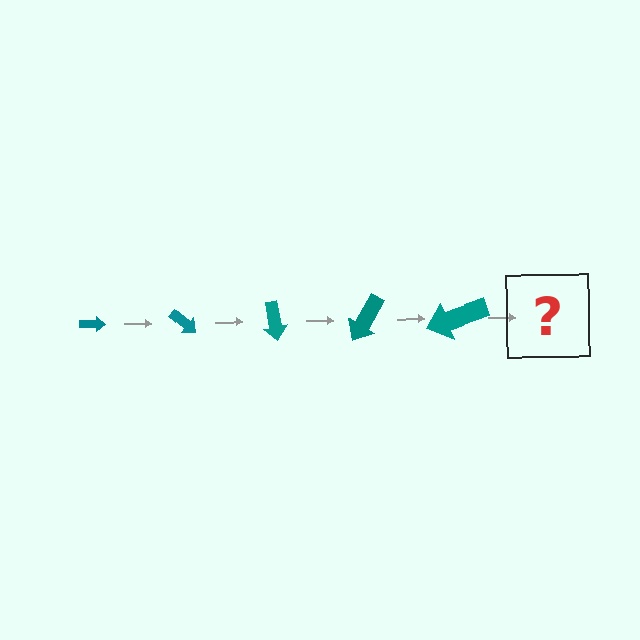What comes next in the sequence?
The next element should be an arrow, larger than the previous one and rotated 200 degrees from the start.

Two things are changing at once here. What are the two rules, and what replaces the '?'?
The two rules are that the arrow grows larger each step and it rotates 40 degrees each step. The '?' should be an arrow, larger than the previous one and rotated 200 degrees from the start.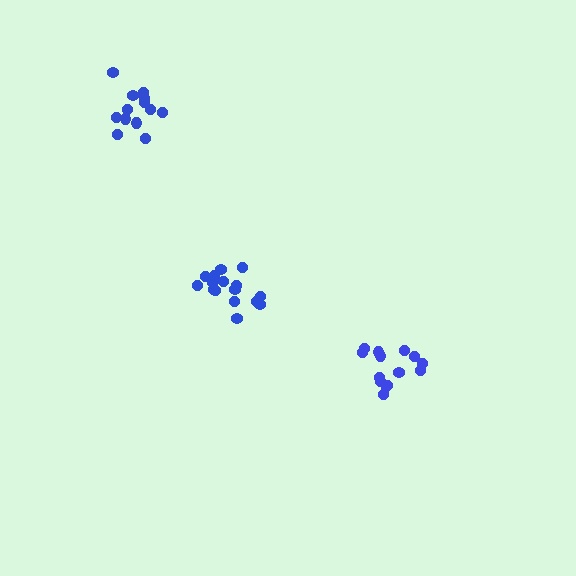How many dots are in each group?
Group 1: 14 dots, Group 2: 16 dots, Group 3: 13 dots (43 total).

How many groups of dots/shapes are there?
There are 3 groups.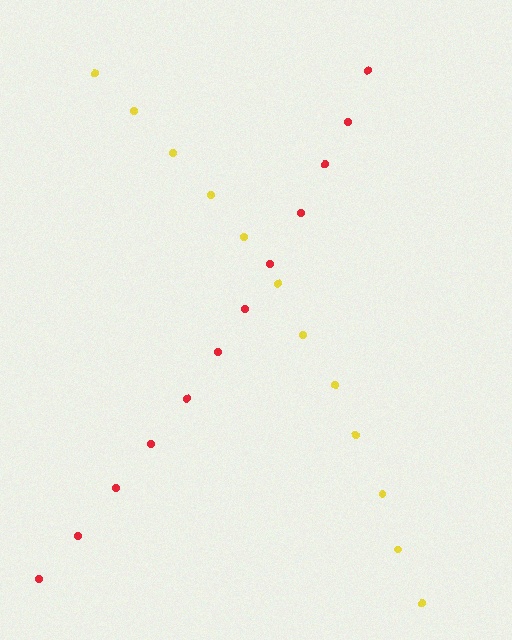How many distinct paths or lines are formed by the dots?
There are 2 distinct paths.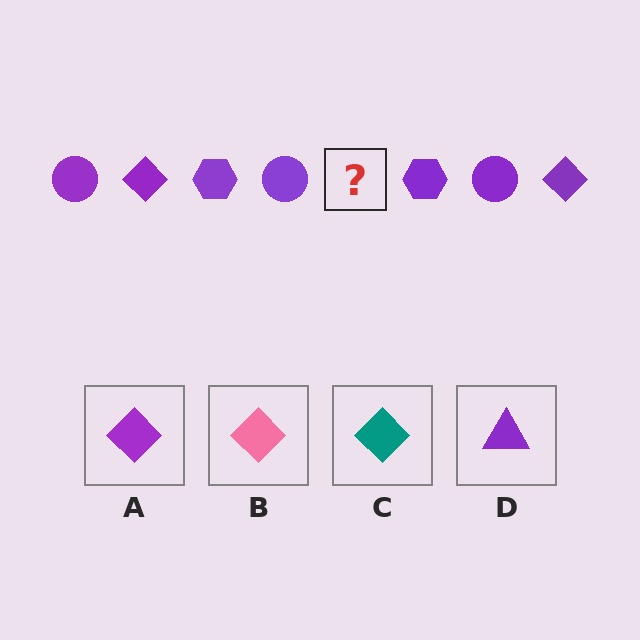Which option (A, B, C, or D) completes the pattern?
A.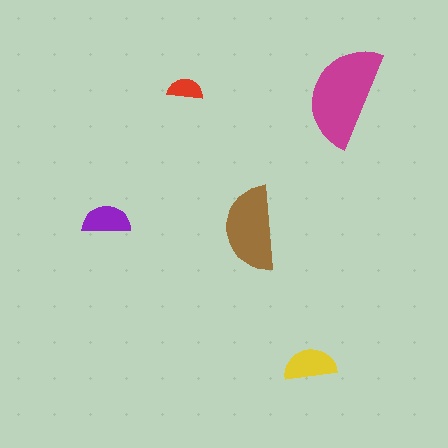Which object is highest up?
The red semicircle is topmost.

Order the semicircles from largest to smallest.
the magenta one, the brown one, the yellow one, the purple one, the red one.